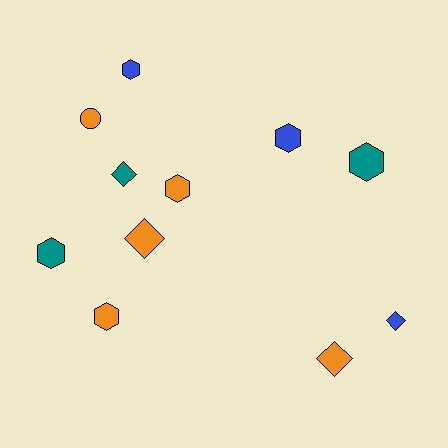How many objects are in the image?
There are 11 objects.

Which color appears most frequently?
Orange, with 5 objects.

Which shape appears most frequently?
Hexagon, with 6 objects.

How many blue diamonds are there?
There is 1 blue diamond.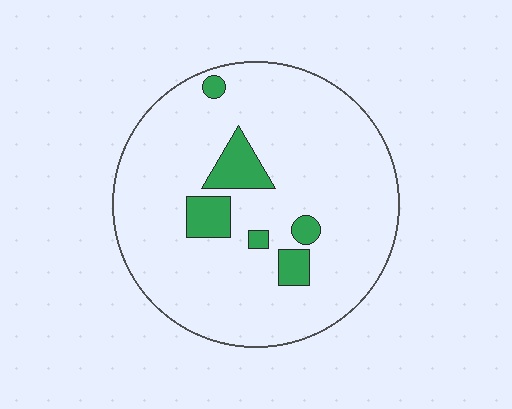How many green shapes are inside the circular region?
6.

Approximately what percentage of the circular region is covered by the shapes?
Approximately 10%.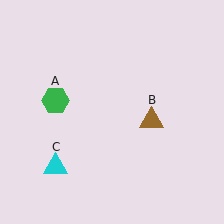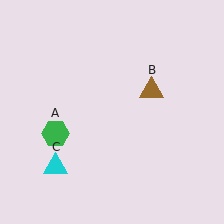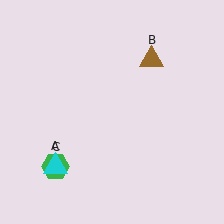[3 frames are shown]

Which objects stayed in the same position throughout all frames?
Cyan triangle (object C) remained stationary.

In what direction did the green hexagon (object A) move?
The green hexagon (object A) moved down.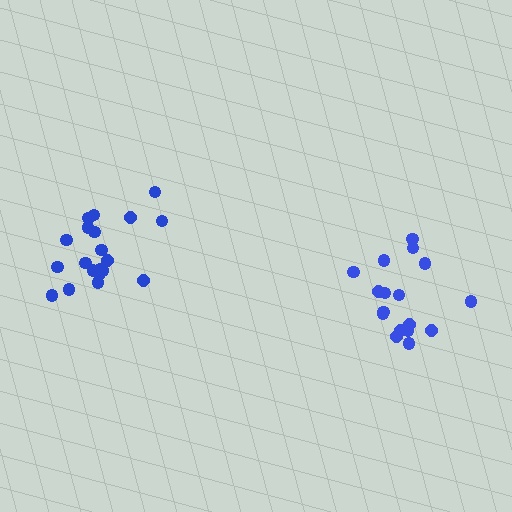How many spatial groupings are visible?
There are 2 spatial groupings.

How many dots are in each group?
Group 1: 18 dots, Group 2: 20 dots (38 total).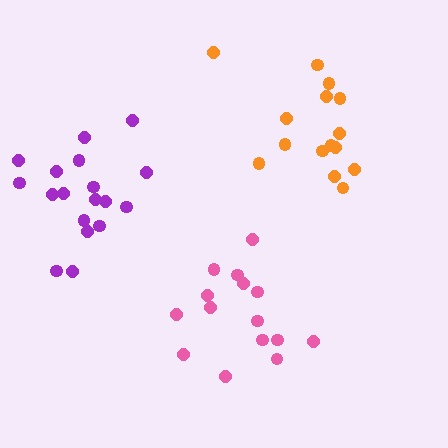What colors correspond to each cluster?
The clusters are colored: pink, purple, orange.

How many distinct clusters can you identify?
There are 3 distinct clusters.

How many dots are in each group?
Group 1: 15 dots, Group 2: 18 dots, Group 3: 15 dots (48 total).